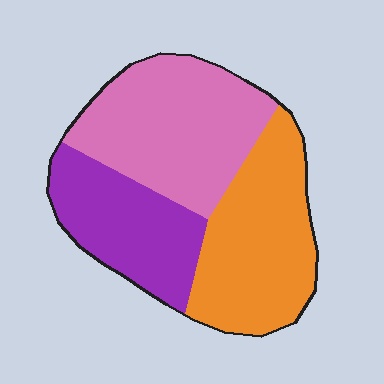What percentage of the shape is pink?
Pink covers around 40% of the shape.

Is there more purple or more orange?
Orange.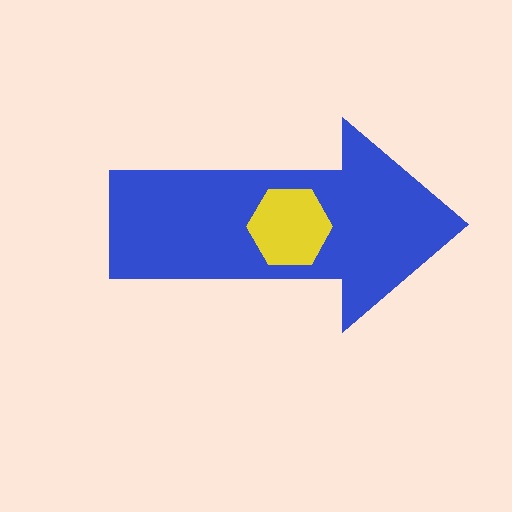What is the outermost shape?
The blue arrow.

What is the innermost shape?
The yellow hexagon.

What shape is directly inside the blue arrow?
The yellow hexagon.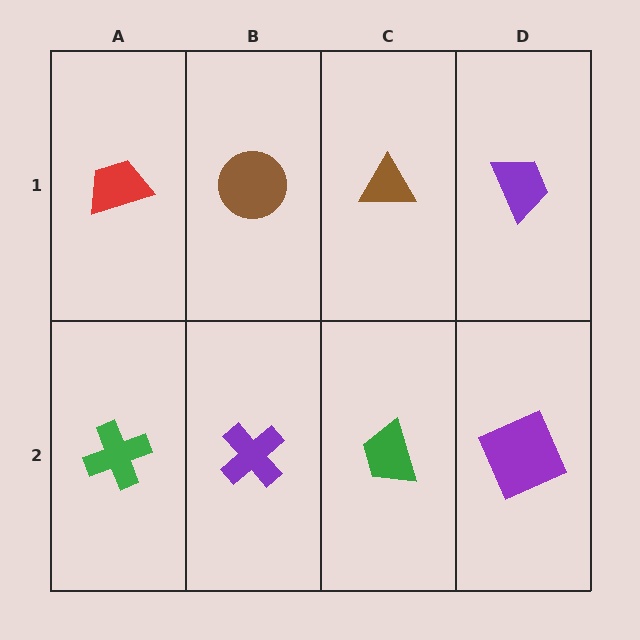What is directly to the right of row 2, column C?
A purple square.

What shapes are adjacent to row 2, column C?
A brown triangle (row 1, column C), a purple cross (row 2, column B), a purple square (row 2, column D).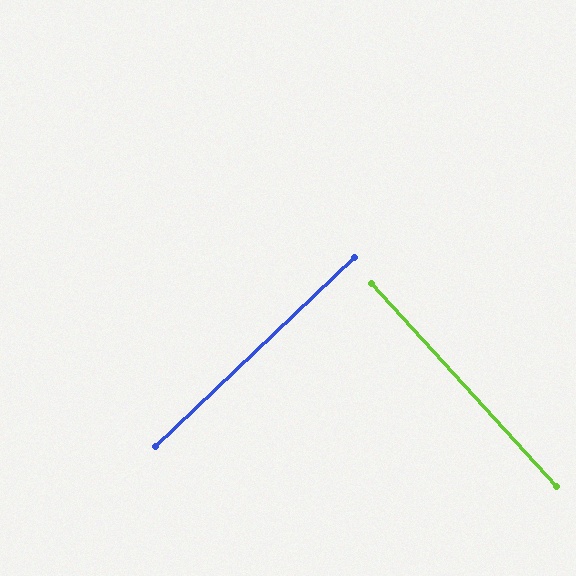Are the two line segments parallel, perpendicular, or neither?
Perpendicular — they meet at approximately 89°.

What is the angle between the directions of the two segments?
Approximately 89 degrees.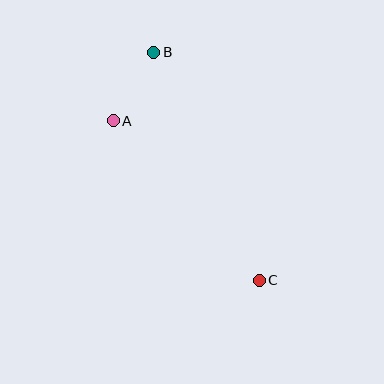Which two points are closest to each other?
Points A and B are closest to each other.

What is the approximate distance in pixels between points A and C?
The distance between A and C is approximately 216 pixels.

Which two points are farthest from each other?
Points B and C are farthest from each other.